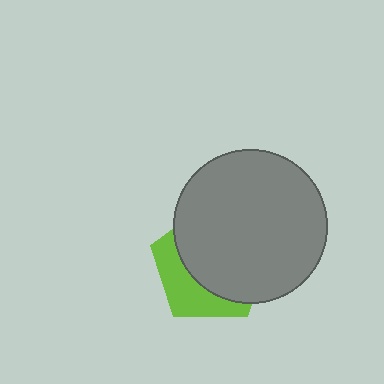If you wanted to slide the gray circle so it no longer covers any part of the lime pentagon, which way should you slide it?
Slide it toward the upper-right — that is the most direct way to separate the two shapes.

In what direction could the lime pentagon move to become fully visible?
The lime pentagon could move toward the lower-left. That would shift it out from behind the gray circle entirely.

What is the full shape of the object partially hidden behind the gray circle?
The partially hidden object is a lime pentagon.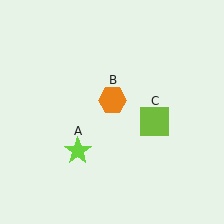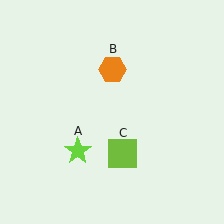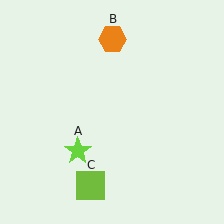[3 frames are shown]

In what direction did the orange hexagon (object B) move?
The orange hexagon (object B) moved up.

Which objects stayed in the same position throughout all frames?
Lime star (object A) remained stationary.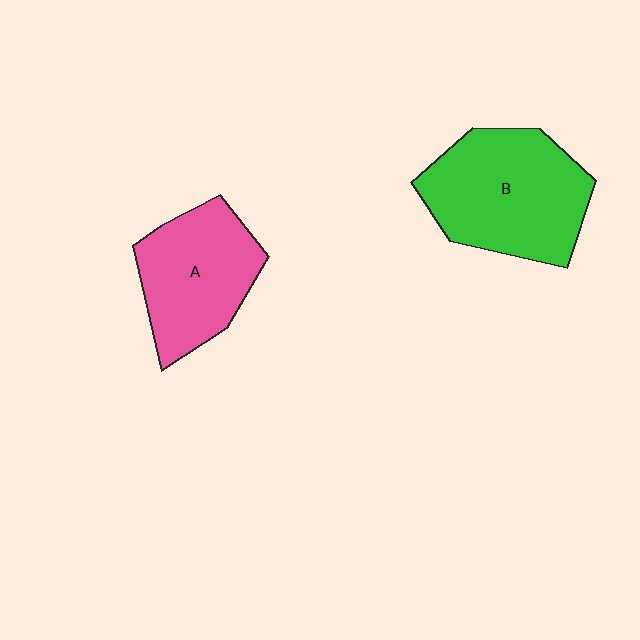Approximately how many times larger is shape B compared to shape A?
Approximately 1.3 times.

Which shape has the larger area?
Shape B (green).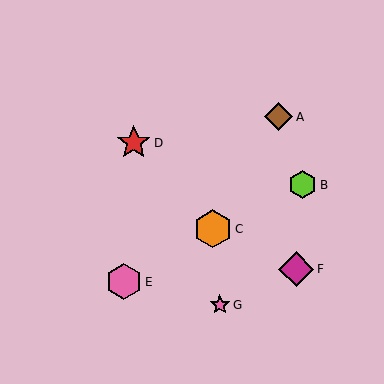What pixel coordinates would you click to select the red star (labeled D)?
Click at (134, 143) to select the red star D.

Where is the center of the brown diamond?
The center of the brown diamond is at (279, 117).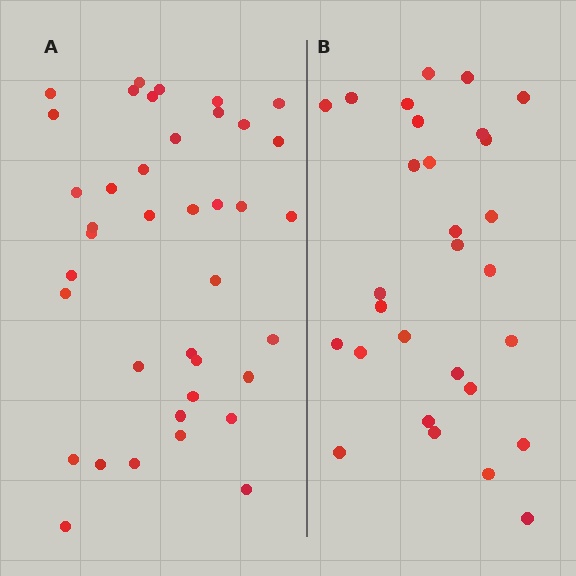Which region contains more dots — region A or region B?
Region A (the left region) has more dots.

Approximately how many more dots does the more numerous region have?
Region A has roughly 10 or so more dots than region B.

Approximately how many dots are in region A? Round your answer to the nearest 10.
About 40 dots. (The exact count is 39, which rounds to 40.)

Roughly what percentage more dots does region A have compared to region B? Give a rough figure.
About 35% more.